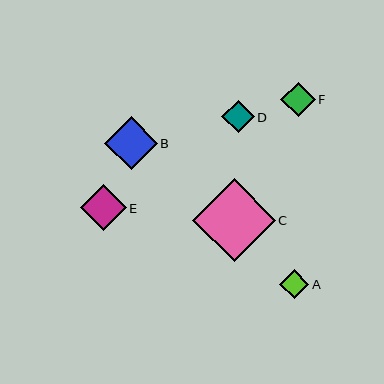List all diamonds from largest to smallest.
From largest to smallest: C, B, E, F, D, A.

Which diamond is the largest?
Diamond C is the largest with a size of approximately 82 pixels.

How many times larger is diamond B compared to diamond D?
Diamond B is approximately 1.6 times the size of diamond D.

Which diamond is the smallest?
Diamond A is the smallest with a size of approximately 29 pixels.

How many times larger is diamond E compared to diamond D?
Diamond E is approximately 1.4 times the size of diamond D.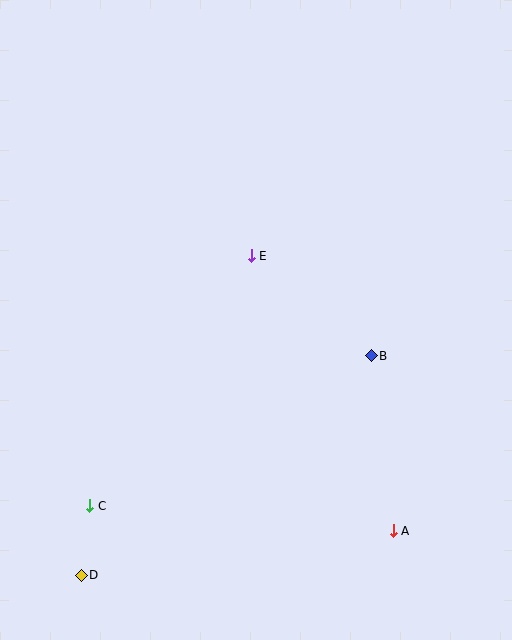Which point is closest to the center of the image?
Point E at (251, 256) is closest to the center.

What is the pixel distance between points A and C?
The distance between A and C is 305 pixels.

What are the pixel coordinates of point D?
Point D is at (81, 575).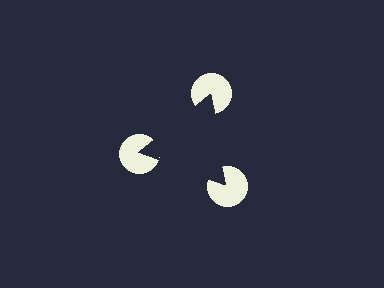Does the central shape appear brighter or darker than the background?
It typically appears slightly darker than the background, even though no actual brightness change is drawn.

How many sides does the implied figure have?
3 sides.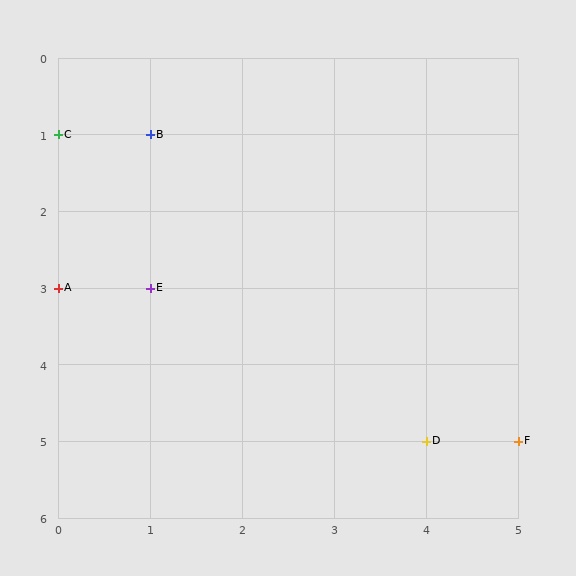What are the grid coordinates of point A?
Point A is at grid coordinates (0, 3).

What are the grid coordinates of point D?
Point D is at grid coordinates (4, 5).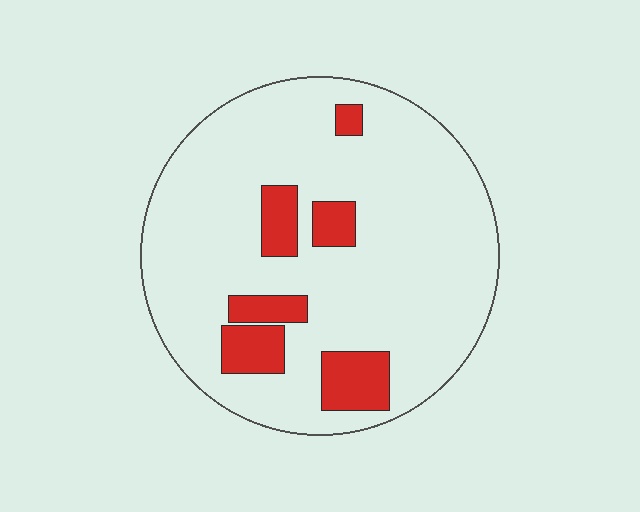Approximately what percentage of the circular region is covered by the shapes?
Approximately 15%.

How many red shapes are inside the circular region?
6.